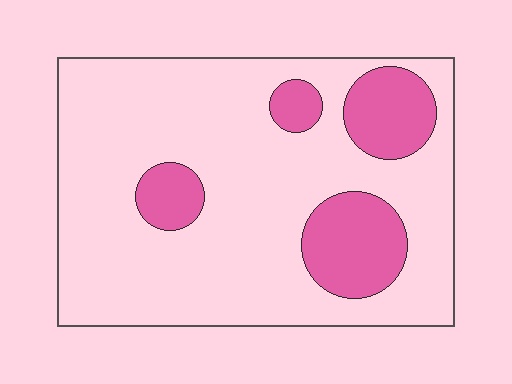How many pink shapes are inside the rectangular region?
4.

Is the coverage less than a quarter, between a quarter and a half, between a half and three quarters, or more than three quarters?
Less than a quarter.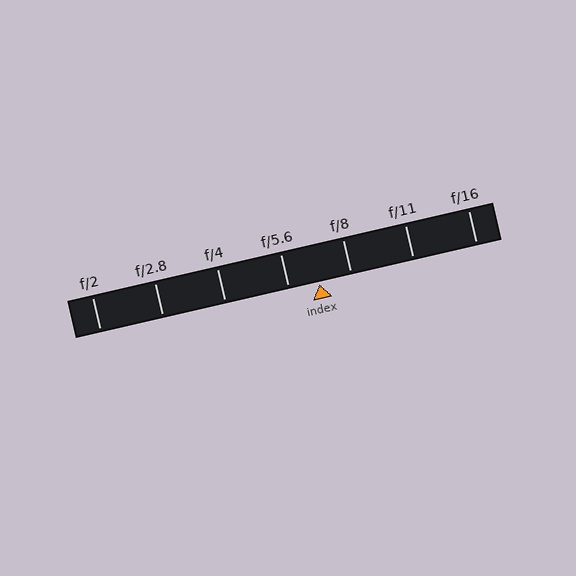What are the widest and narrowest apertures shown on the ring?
The widest aperture shown is f/2 and the narrowest is f/16.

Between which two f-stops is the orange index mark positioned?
The index mark is between f/5.6 and f/8.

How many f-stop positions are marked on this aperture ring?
There are 7 f-stop positions marked.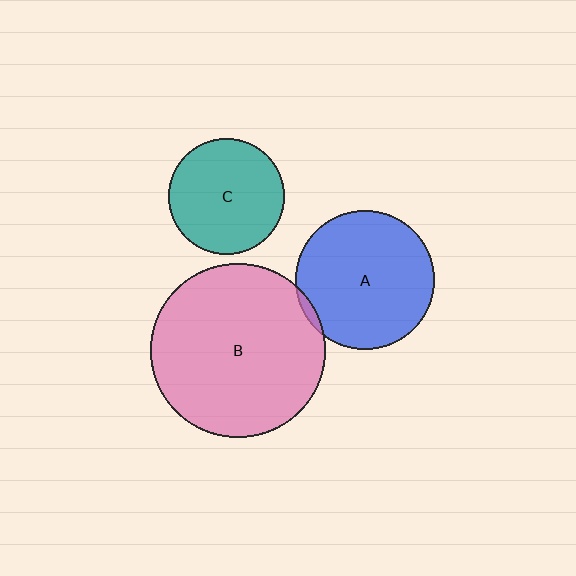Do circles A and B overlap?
Yes.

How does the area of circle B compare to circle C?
Approximately 2.3 times.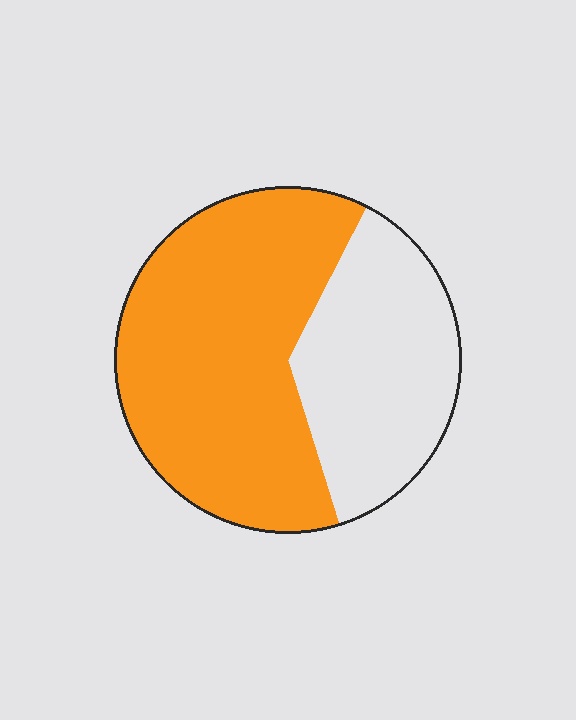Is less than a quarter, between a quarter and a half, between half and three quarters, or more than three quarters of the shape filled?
Between half and three quarters.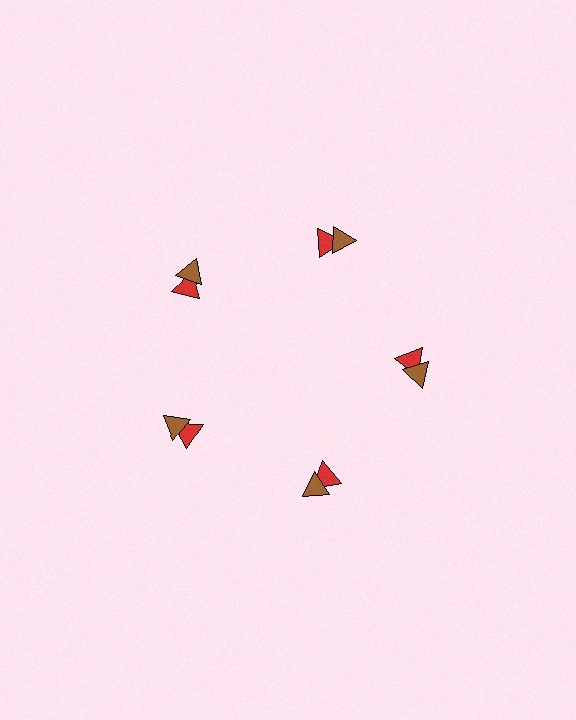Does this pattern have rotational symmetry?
Yes, this pattern has 5-fold rotational symmetry. It looks the same after rotating 72 degrees around the center.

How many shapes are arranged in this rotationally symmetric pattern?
There are 10 shapes, arranged in 5 groups of 2.